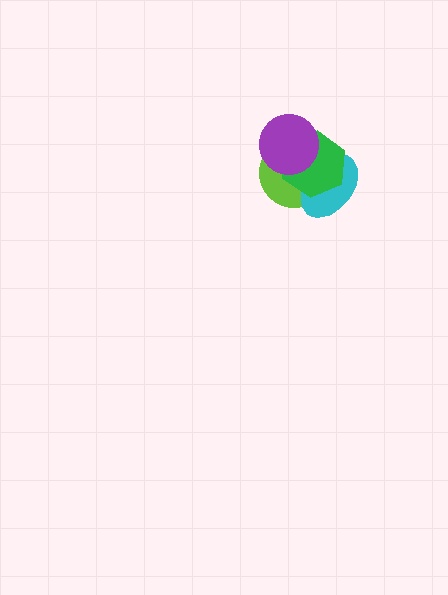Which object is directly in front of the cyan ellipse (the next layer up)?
The green hexagon is directly in front of the cyan ellipse.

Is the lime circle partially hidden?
Yes, it is partially covered by another shape.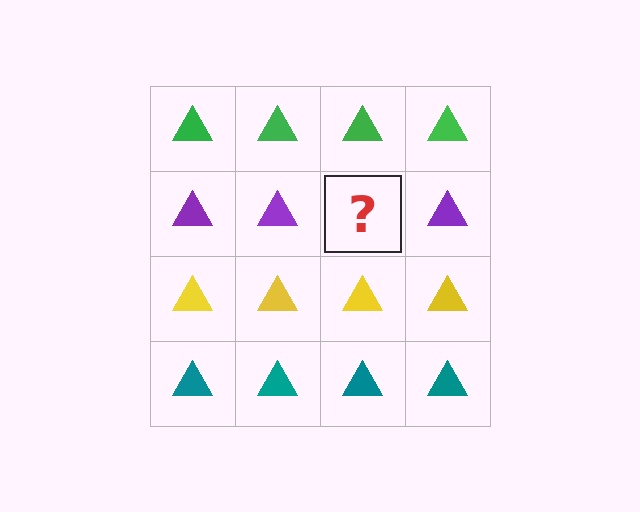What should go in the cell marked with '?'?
The missing cell should contain a purple triangle.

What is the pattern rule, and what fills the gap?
The rule is that each row has a consistent color. The gap should be filled with a purple triangle.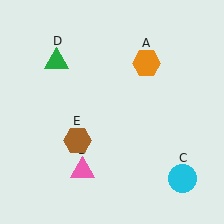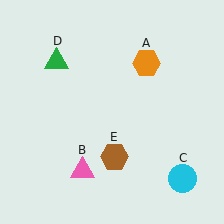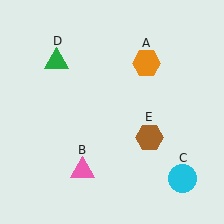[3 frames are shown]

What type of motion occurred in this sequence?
The brown hexagon (object E) rotated counterclockwise around the center of the scene.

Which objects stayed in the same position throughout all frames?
Orange hexagon (object A) and pink triangle (object B) and cyan circle (object C) and green triangle (object D) remained stationary.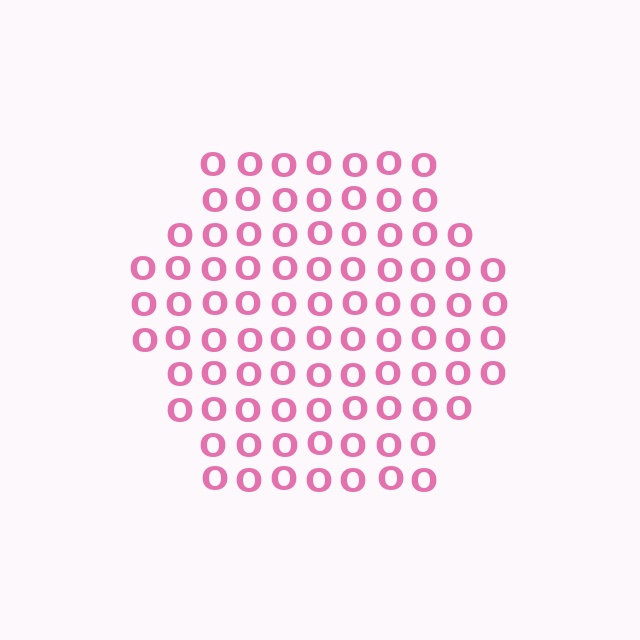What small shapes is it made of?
It is made of small letter O's.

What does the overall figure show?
The overall figure shows a hexagon.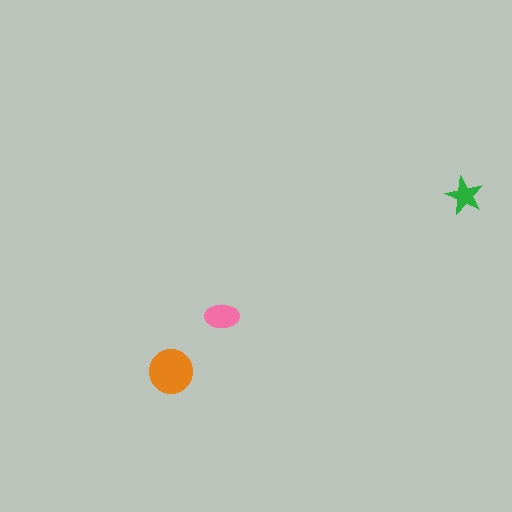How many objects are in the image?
There are 3 objects in the image.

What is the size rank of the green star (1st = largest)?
3rd.